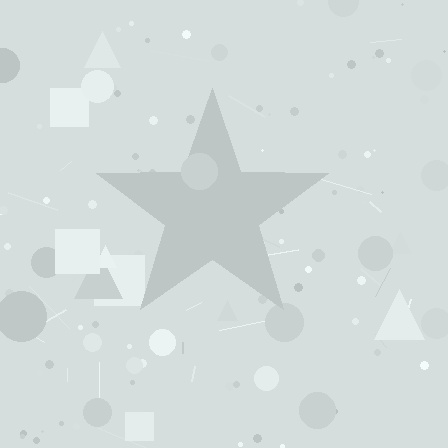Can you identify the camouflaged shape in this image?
The camouflaged shape is a star.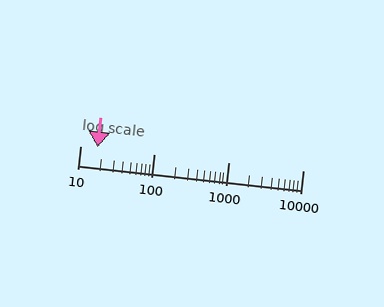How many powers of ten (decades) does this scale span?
The scale spans 3 decades, from 10 to 10000.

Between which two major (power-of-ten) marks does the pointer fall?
The pointer is between 10 and 100.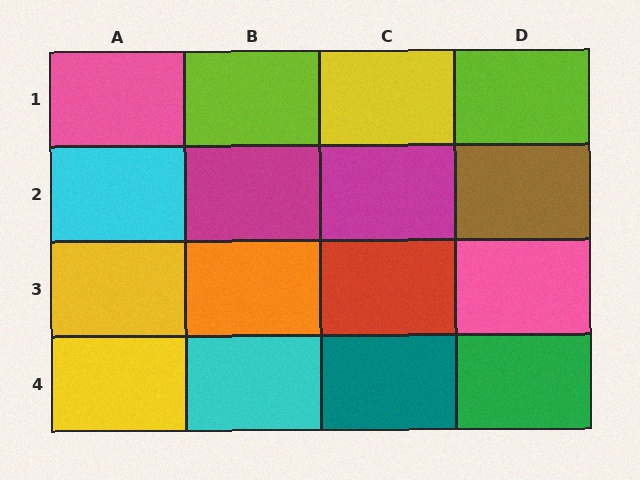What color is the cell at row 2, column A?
Cyan.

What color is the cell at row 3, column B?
Orange.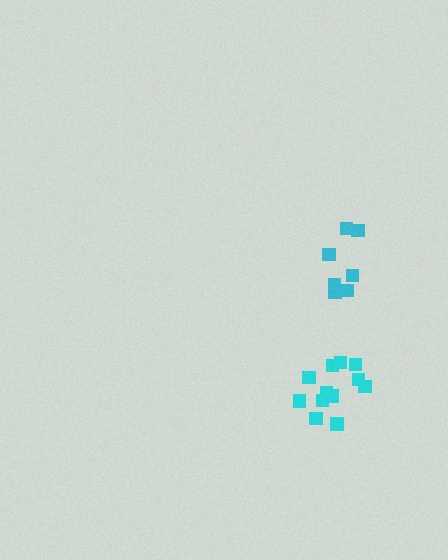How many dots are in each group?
Group 1: 12 dots, Group 2: 7 dots (19 total).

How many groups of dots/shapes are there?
There are 2 groups.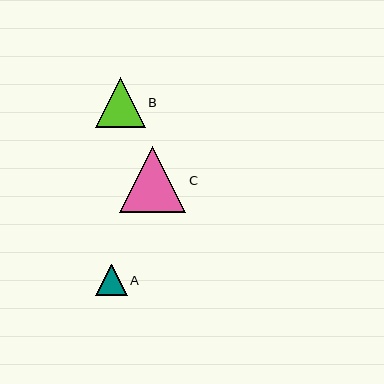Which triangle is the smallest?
Triangle A is the smallest with a size of approximately 31 pixels.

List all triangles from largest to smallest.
From largest to smallest: C, B, A.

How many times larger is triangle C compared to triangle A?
Triangle C is approximately 2.1 times the size of triangle A.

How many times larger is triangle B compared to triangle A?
Triangle B is approximately 1.6 times the size of triangle A.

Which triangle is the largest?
Triangle C is the largest with a size of approximately 66 pixels.